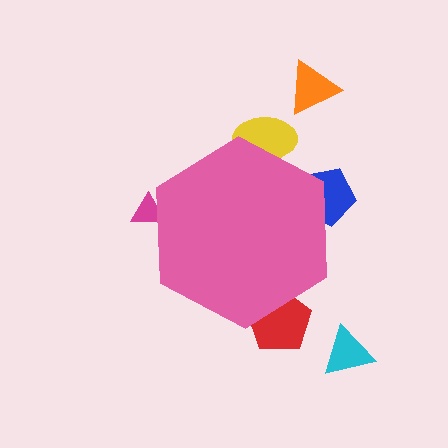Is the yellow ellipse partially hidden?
Yes, the yellow ellipse is partially hidden behind the pink hexagon.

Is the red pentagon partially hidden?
Yes, the red pentagon is partially hidden behind the pink hexagon.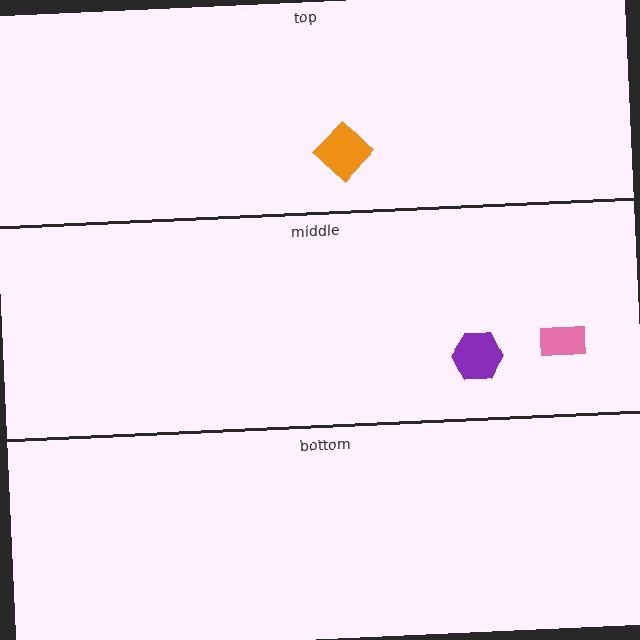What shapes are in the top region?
The orange diamond.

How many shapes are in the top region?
1.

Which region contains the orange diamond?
The top region.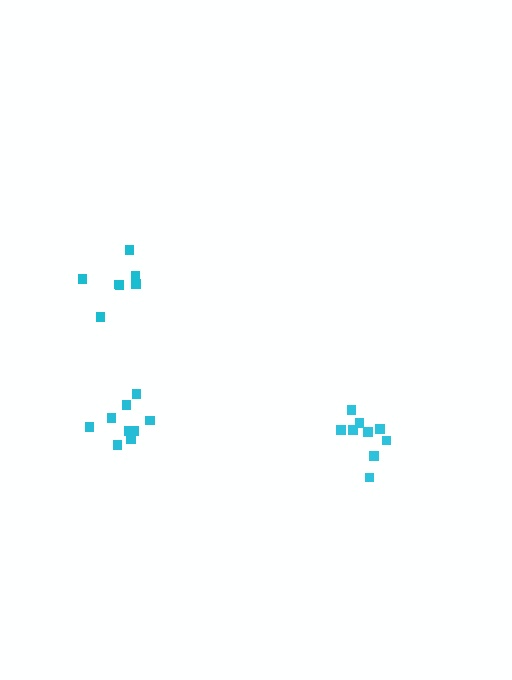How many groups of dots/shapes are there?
There are 3 groups.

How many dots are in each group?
Group 1: 7 dots, Group 2: 9 dots, Group 3: 9 dots (25 total).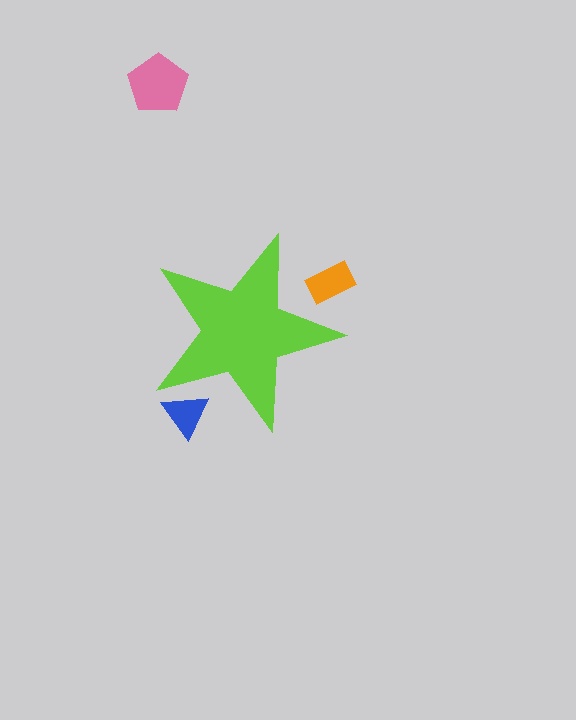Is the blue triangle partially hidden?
Yes, the blue triangle is partially hidden behind the lime star.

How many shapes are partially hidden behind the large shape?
2 shapes are partially hidden.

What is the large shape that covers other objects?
A lime star.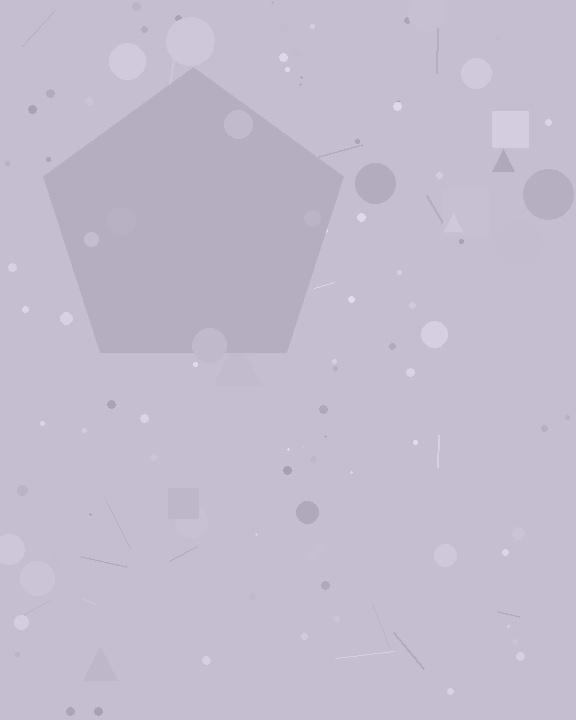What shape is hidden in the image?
A pentagon is hidden in the image.